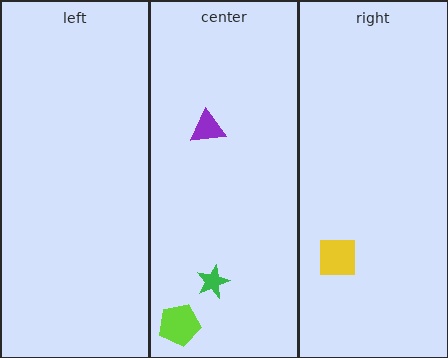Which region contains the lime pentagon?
The center region.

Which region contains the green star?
The center region.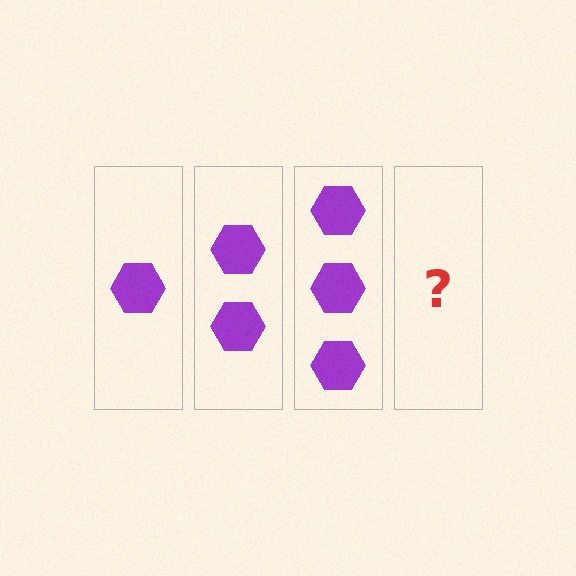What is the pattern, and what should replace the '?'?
The pattern is that each step adds one more hexagon. The '?' should be 4 hexagons.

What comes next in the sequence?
The next element should be 4 hexagons.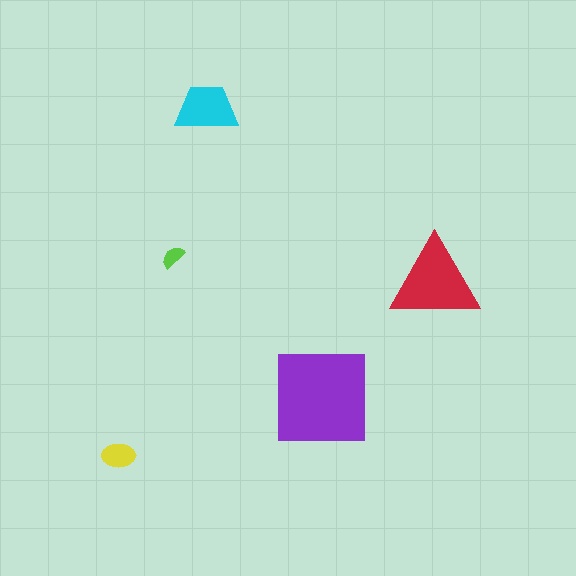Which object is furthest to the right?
The red triangle is rightmost.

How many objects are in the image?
There are 5 objects in the image.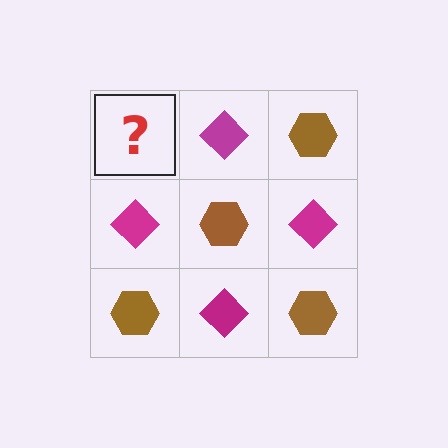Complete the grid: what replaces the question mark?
The question mark should be replaced with a brown hexagon.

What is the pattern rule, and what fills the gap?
The rule is that it alternates brown hexagon and magenta diamond in a checkerboard pattern. The gap should be filled with a brown hexagon.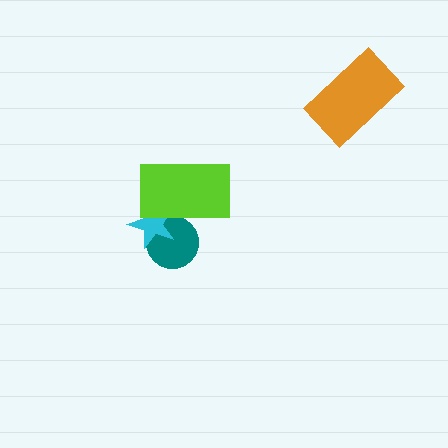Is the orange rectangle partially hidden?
No, no other shape covers it.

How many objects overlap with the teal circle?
2 objects overlap with the teal circle.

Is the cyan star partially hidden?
Yes, it is partially covered by another shape.